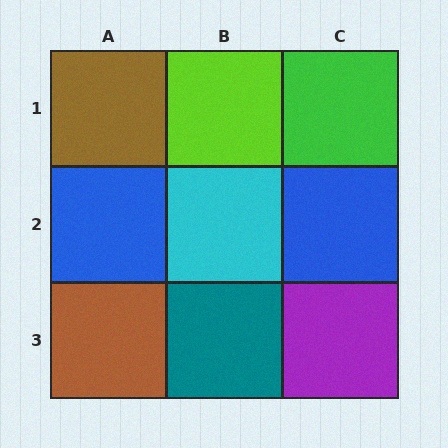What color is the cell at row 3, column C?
Purple.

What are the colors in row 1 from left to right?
Brown, lime, green.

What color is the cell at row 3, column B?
Teal.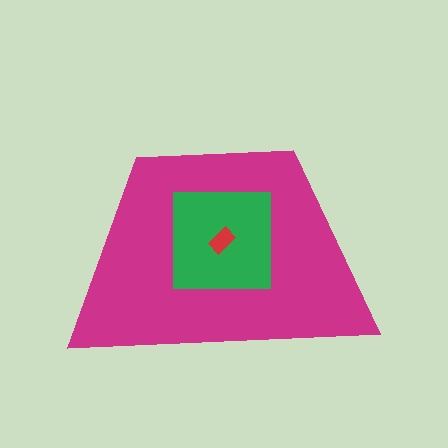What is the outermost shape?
The magenta trapezoid.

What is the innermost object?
The red rectangle.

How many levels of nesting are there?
3.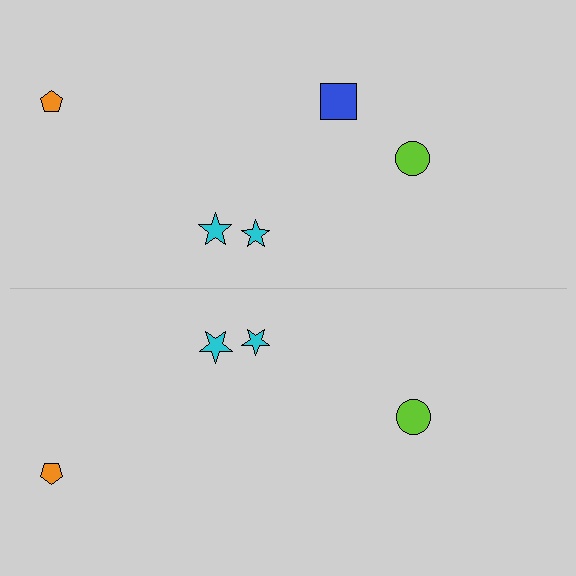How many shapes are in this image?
There are 9 shapes in this image.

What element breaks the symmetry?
A blue square is missing from the bottom side.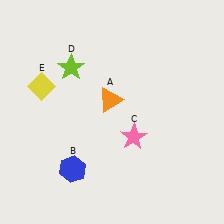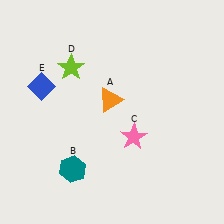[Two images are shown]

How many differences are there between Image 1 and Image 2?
There are 2 differences between the two images.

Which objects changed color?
B changed from blue to teal. E changed from yellow to blue.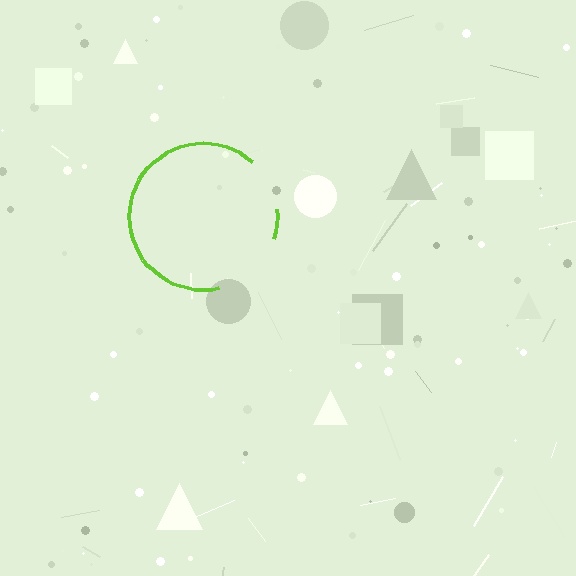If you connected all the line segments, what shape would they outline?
They would outline a circle.